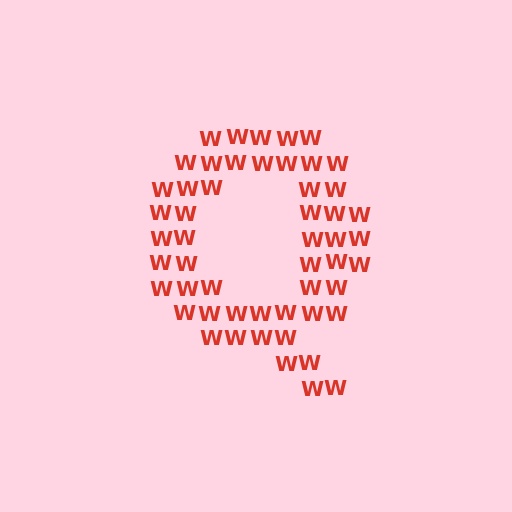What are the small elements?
The small elements are letter W's.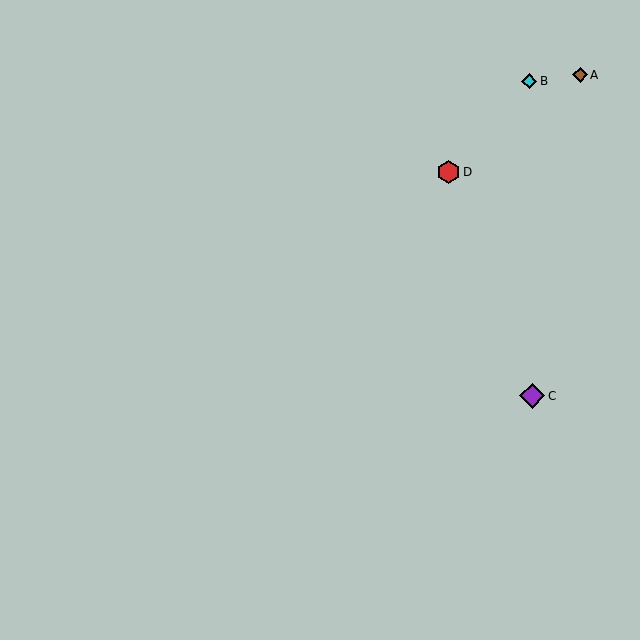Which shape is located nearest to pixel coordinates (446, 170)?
The red hexagon (labeled D) at (448, 172) is nearest to that location.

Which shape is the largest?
The purple diamond (labeled C) is the largest.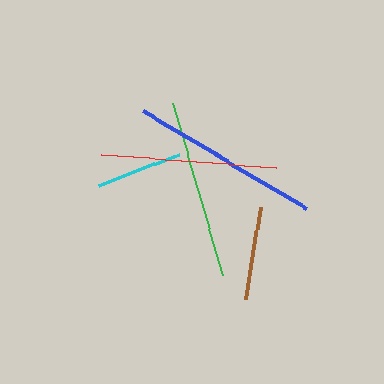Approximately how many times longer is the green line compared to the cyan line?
The green line is approximately 2.1 times the length of the cyan line.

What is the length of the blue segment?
The blue segment is approximately 190 pixels long.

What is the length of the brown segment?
The brown segment is approximately 94 pixels long.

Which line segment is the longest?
The blue line is the longest at approximately 190 pixels.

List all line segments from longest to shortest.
From longest to shortest: blue, green, red, brown, cyan.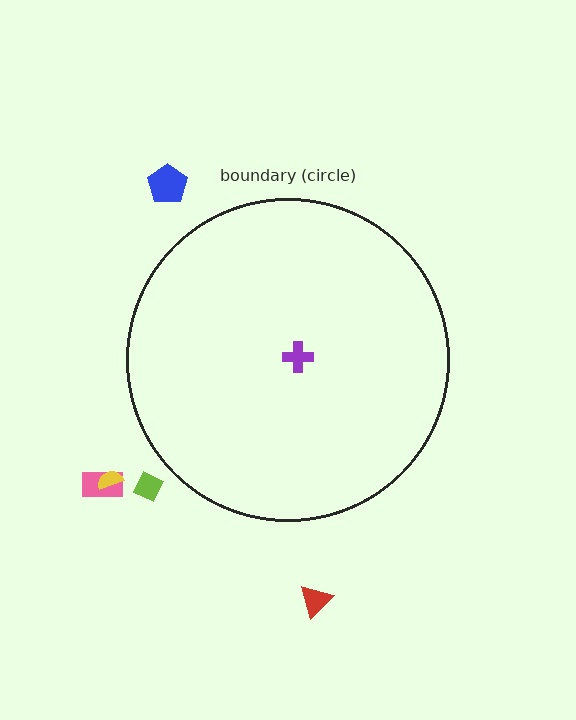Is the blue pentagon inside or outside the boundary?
Outside.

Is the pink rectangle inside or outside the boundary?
Outside.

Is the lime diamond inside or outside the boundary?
Outside.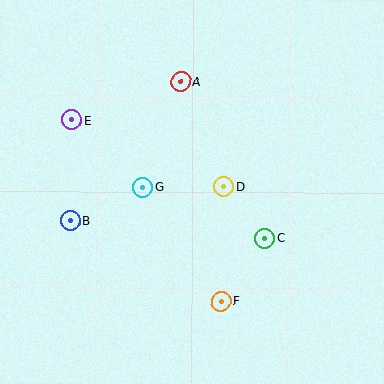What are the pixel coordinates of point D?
Point D is at (224, 187).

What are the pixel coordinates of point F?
Point F is at (221, 302).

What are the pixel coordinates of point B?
Point B is at (70, 221).